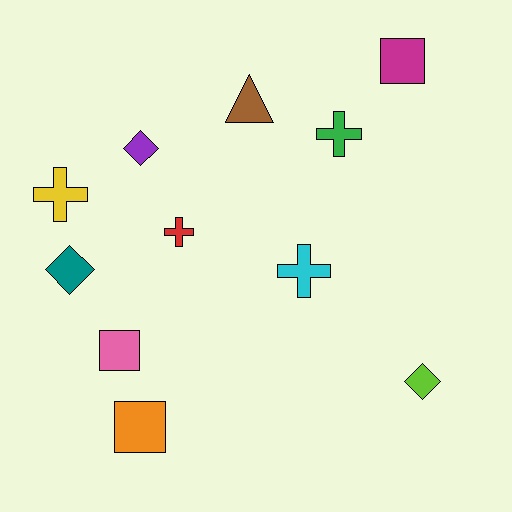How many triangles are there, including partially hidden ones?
There is 1 triangle.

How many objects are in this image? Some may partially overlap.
There are 11 objects.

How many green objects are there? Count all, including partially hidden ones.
There is 1 green object.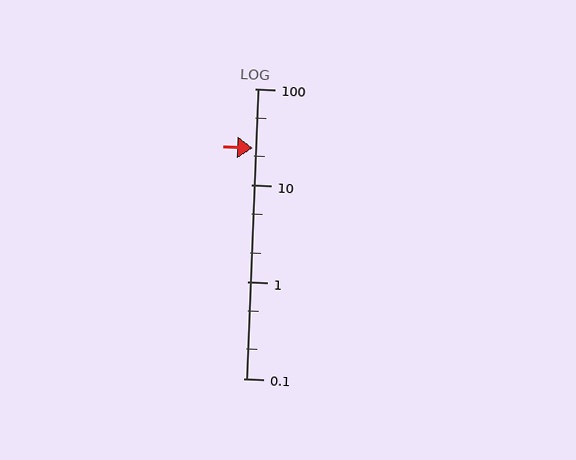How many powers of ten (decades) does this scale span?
The scale spans 3 decades, from 0.1 to 100.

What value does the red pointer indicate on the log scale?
The pointer indicates approximately 24.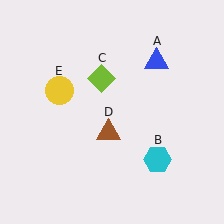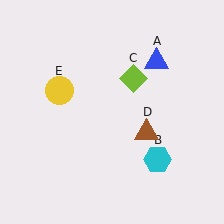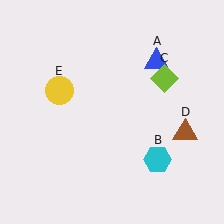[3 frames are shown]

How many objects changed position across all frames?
2 objects changed position: lime diamond (object C), brown triangle (object D).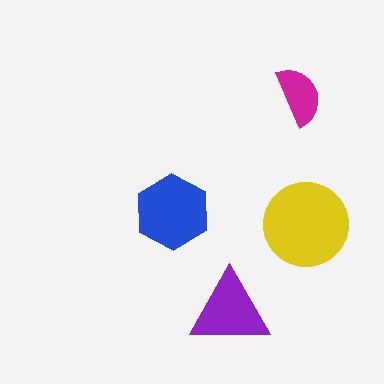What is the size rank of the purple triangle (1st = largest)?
3rd.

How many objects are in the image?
There are 4 objects in the image.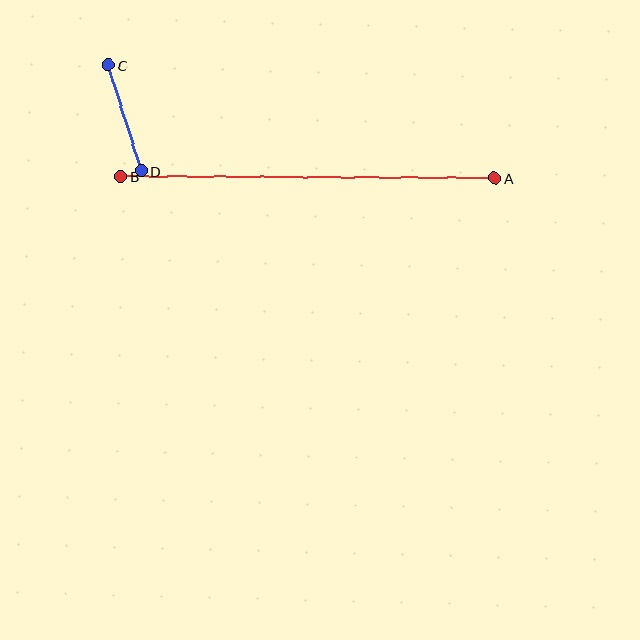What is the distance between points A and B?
The distance is approximately 374 pixels.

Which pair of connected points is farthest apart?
Points A and B are farthest apart.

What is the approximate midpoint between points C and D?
The midpoint is at approximately (124, 118) pixels.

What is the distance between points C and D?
The distance is approximately 111 pixels.